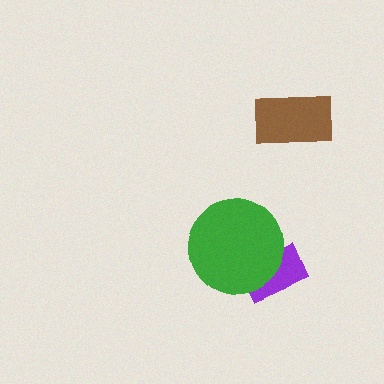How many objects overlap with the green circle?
1 object overlaps with the green circle.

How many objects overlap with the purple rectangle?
1 object overlaps with the purple rectangle.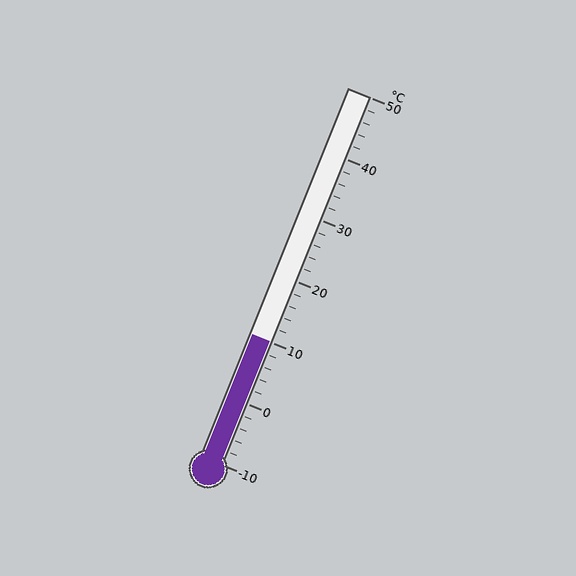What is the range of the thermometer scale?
The thermometer scale ranges from -10°C to 50°C.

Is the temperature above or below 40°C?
The temperature is below 40°C.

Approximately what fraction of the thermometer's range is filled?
The thermometer is filled to approximately 35% of its range.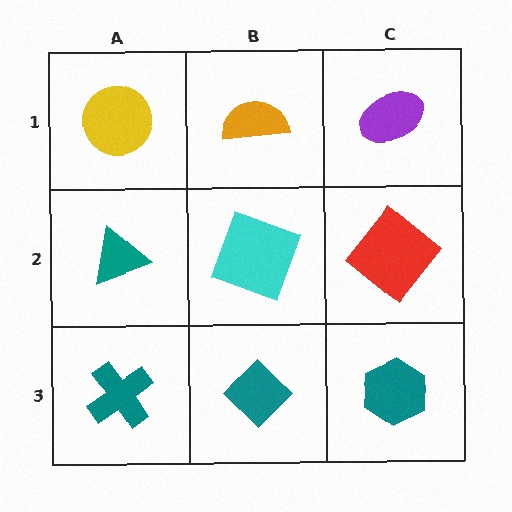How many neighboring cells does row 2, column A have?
3.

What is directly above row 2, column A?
A yellow circle.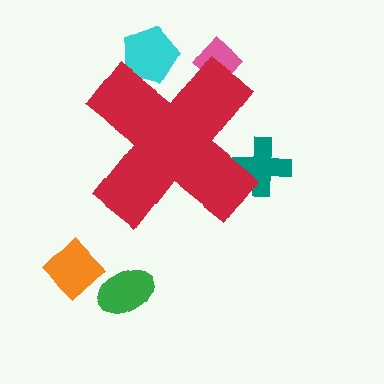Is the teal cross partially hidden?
Yes, the teal cross is partially hidden behind the red cross.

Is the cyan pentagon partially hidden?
Yes, the cyan pentagon is partially hidden behind the red cross.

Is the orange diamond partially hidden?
No, the orange diamond is fully visible.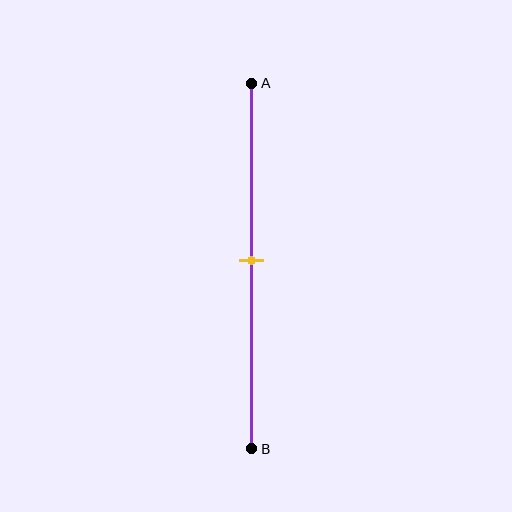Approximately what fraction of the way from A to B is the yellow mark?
The yellow mark is approximately 50% of the way from A to B.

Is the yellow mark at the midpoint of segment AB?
Yes, the mark is approximately at the midpoint.